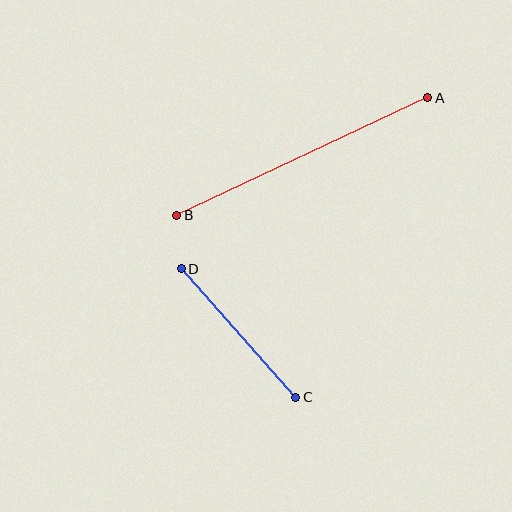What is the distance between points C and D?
The distance is approximately 172 pixels.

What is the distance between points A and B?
The distance is approximately 278 pixels.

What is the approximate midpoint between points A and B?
The midpoint is at approximately (302, 156) pixels.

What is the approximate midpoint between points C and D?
The midpoint is at approximately (238, 333) pixels.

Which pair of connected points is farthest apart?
Points A and B are farthest apart.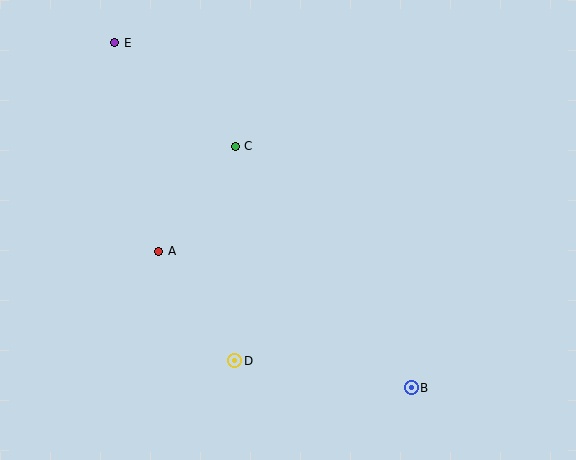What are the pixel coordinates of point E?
Point E is at (115, 43).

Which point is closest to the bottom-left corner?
Point D is closest to the bottom-left corner.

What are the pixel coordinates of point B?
Point B is at (411, 388).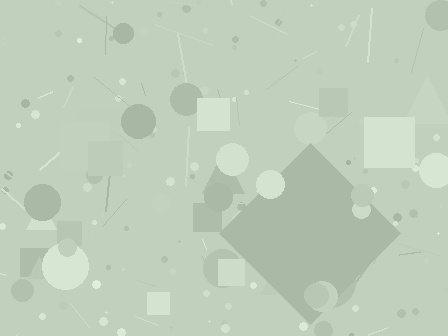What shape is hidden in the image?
A diamond is hidden in the image.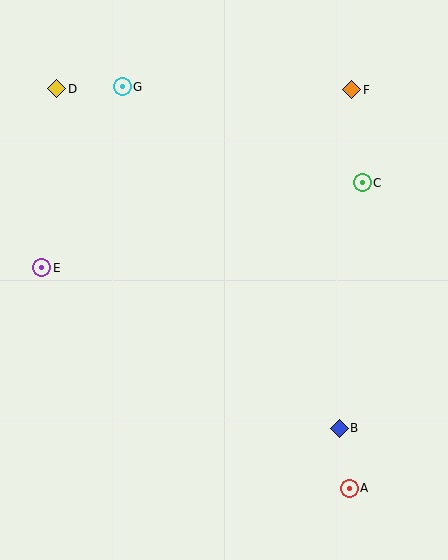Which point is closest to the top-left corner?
Point D is closest to the top-left corner.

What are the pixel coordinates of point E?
Point E is at (42, 268).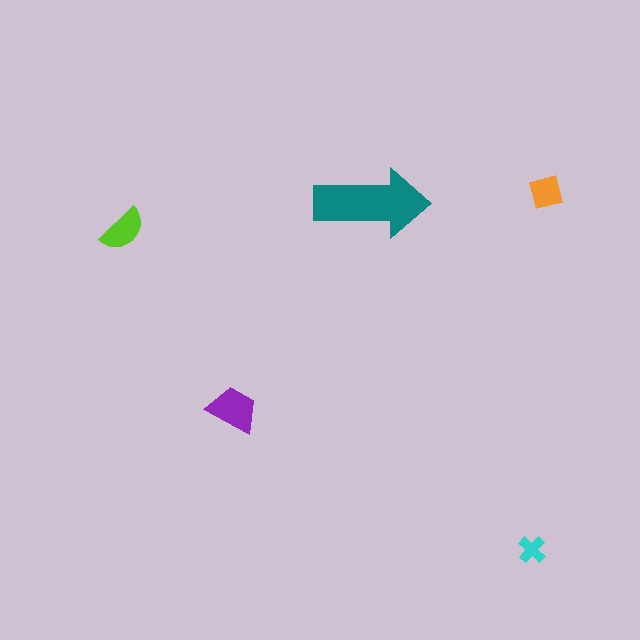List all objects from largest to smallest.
The teal arrow, the purple trapezoid, the lime semicircle, the orange square, the cyan cross.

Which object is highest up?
The orange square is topmost.